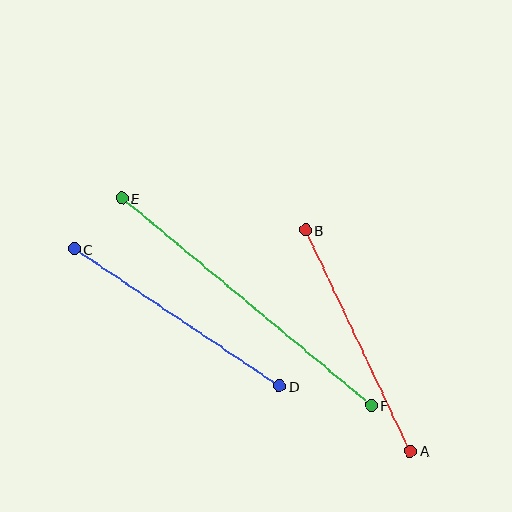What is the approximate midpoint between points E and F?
The midpoint is at approximately (246, 302) pixels.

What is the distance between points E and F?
The distance is approximately 324 pixels.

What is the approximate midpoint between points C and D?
The midpoint is at approximately (177, 317) pixels.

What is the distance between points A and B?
The distance is approximately 244 pixels.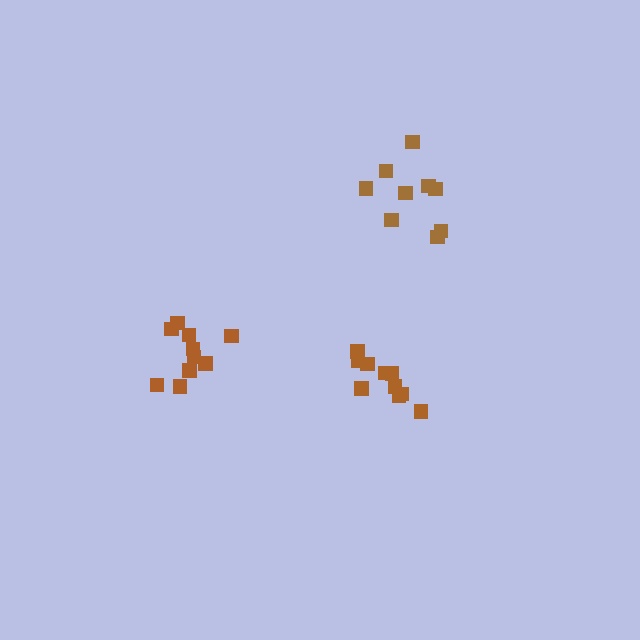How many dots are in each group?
Group 1: 10 dots, Group 2: 9 dots, Group 3: 10 dots (29 total).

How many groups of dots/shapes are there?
There are 3 groups.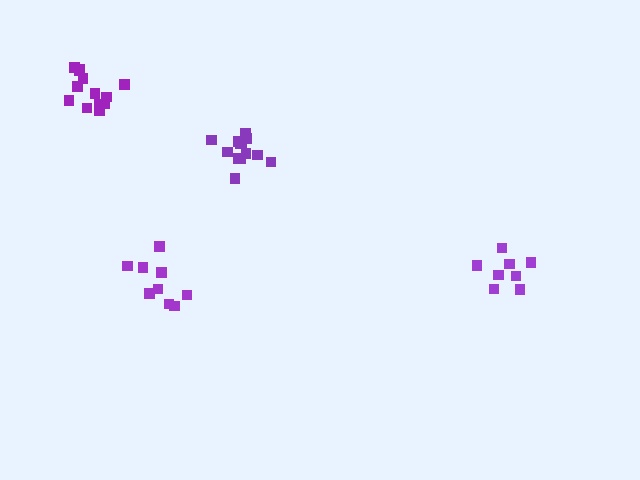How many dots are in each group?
Group 1: 9 dots, Group 2: 8 dots, Group 3: 13 dots, Group 4: 13 dots (43 total).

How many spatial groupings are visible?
There are 4 spatial groupings.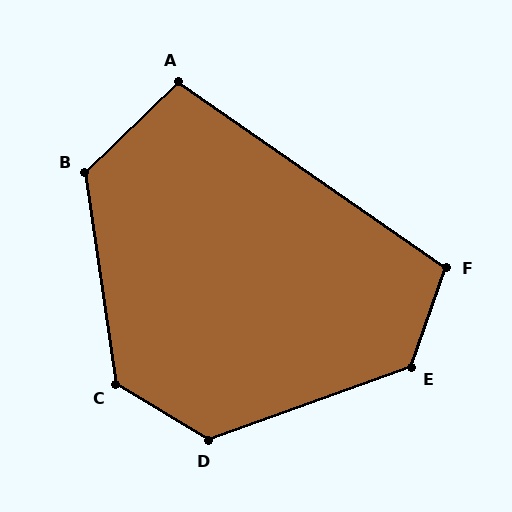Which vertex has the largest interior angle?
E, at approximately 130 degrees.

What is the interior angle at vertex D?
Approximately 129 degrees (obtuse).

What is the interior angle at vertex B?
Approximately 126 degrees (obtuse).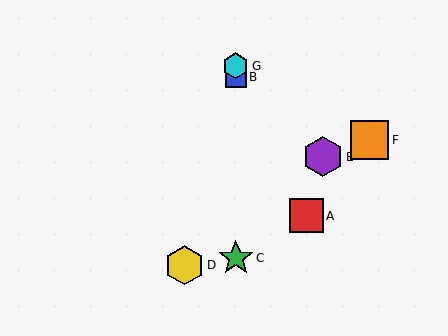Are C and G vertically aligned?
Yes, both are at x≈236.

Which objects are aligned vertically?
Objects B, C, G are aligned vertically.